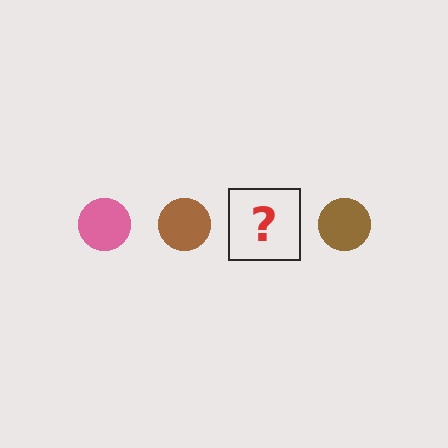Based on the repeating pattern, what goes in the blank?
The blank should be a pink circle.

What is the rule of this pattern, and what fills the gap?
The rule is that the pattern cycles through pink, brown circles. The gap should be filled with a pink circle.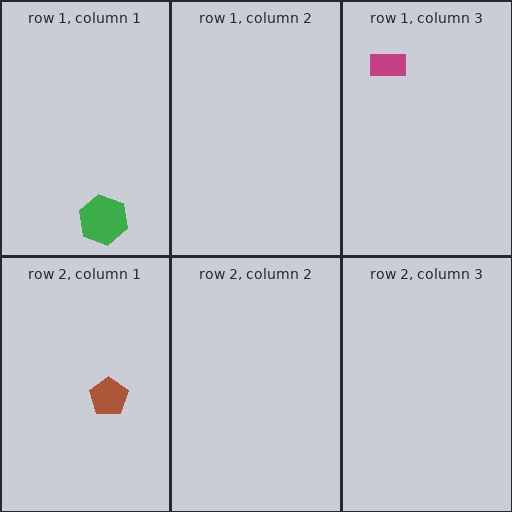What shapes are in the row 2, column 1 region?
The brown pentagon.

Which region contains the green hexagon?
The row 1, column 1 region.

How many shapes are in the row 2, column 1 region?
1.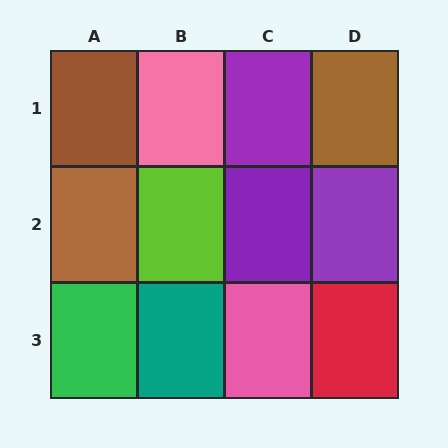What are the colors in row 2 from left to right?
Brown, lime, purple, purple.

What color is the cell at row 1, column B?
Pink.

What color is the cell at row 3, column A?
Green.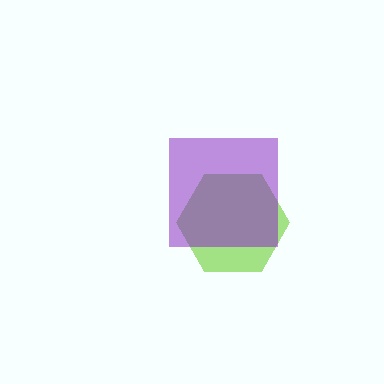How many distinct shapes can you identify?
There are 2 distinct shapes: a lime hexagon, a purple square.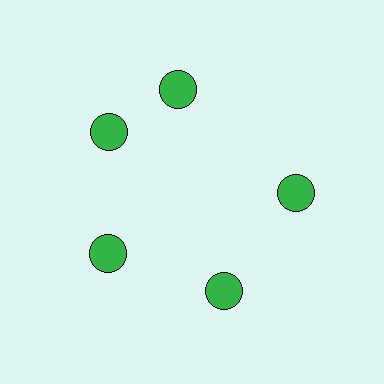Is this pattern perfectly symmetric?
No. The 5 green circles are arranged in a ring, but one element near the 1 o'clock position is rotated out of alignment along the ring, breaking the 5-fold rotational symmetry.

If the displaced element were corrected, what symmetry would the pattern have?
It would have 5-fold rotational symmetry — the pattern would map onto itself every 72 degrees.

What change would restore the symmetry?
The symmetry would be restored by rotating it back into even spacing with its neighbors so that all 5 circles sit at equal angles and equal distance from the center.